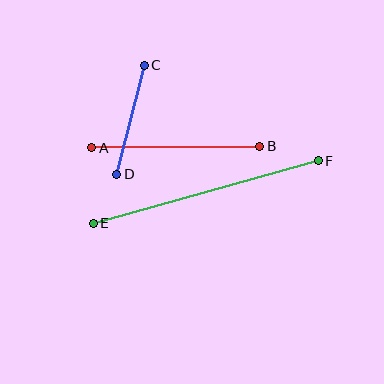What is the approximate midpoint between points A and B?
The midpoint is at approximately (176, 147) pixels.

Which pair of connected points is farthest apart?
Points E and F are farthest apart.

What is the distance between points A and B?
The distance is approximately 168 pixels.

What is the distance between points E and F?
The distance is approximately 234 pixels.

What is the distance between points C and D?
The distance is approximately 113 pixels.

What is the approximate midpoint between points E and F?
The midpoint is at approximately (206, 192) pixels.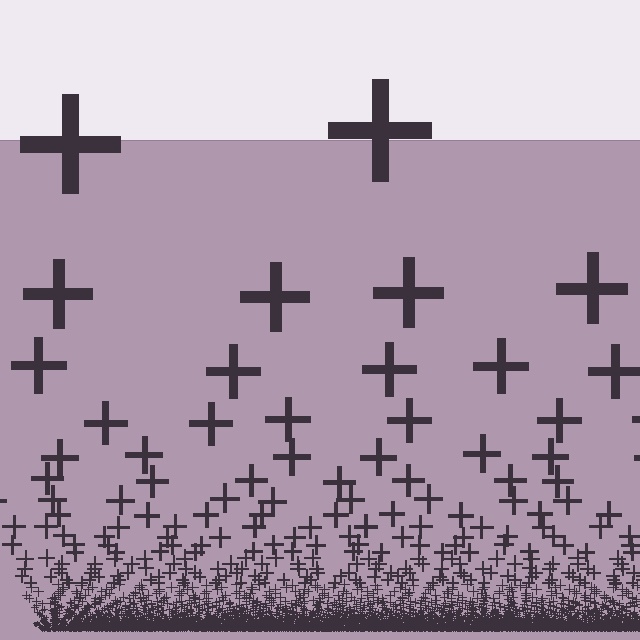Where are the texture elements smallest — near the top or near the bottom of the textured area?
Near the bottom.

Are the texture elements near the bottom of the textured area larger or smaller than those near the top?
Smaller. The gradient is inverted — elements near the bottom are smaller and denser.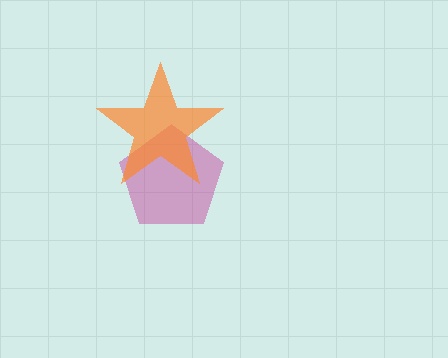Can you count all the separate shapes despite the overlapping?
Yes, there are 2 separate shapes.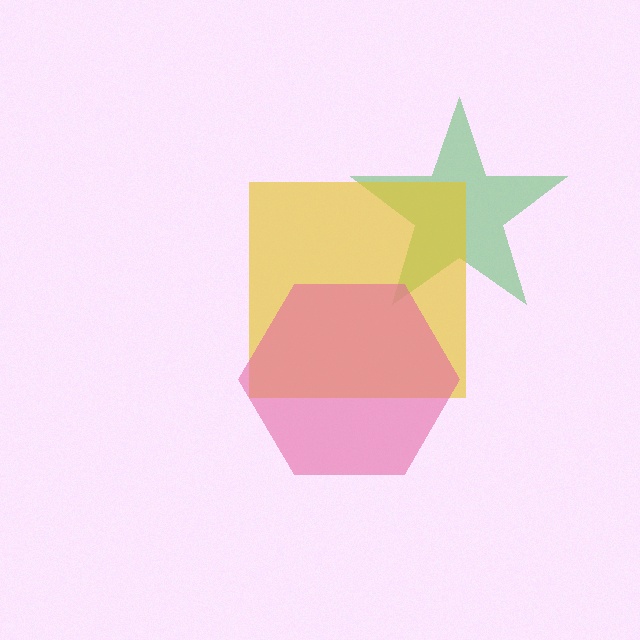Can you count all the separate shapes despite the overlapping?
Yes, there are 3 separate shapes.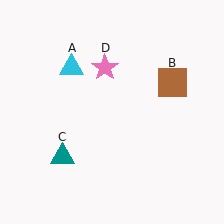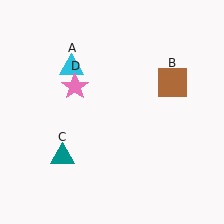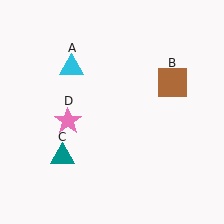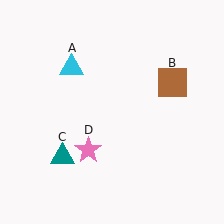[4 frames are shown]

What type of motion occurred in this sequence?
The pink star (object D) rotated counterclockwise around the center of the scene.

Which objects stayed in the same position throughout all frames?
Cyan triangle (object A) and brown square (object B) and teal triangle (object C) remained stationary.